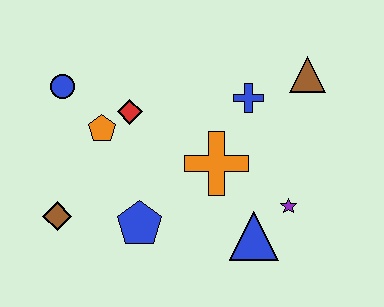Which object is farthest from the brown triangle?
The brown diamond is farthest from the brown triangle.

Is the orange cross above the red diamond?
No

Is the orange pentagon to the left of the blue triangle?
Yes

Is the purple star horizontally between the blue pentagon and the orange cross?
No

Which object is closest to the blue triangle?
The purple star is closest to the blue triangle.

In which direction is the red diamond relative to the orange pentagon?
The red diamond is to the right of the orange pentagon.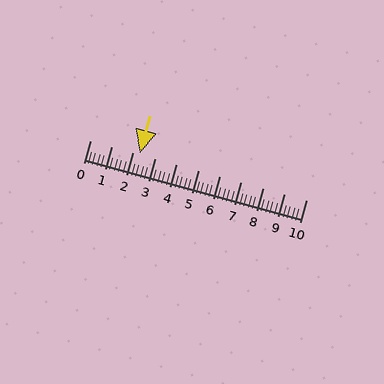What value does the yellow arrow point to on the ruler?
The yellow arrow points to approximately 2.3.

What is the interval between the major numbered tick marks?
The major tick marks are spaced 1 units apart.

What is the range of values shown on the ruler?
The ruler shows values from 0 to 10.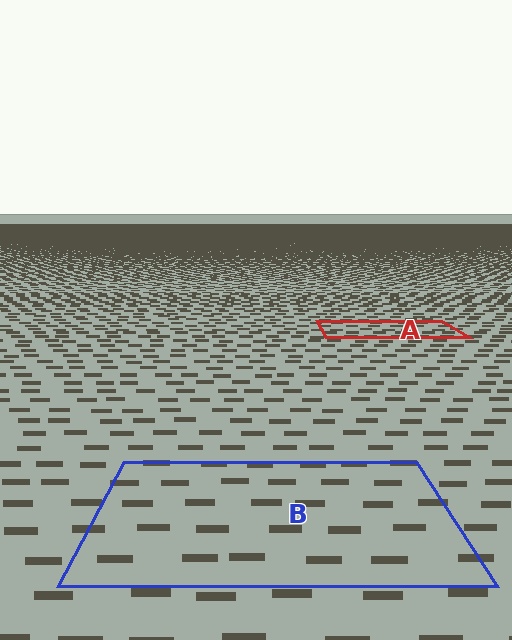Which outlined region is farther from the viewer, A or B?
Region A is farther from the viewer — the texture elements inside it appear smaller and more densely packed.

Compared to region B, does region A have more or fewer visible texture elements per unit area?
Region A has more texture elements per unit area — they are packed more densely because it is farther away.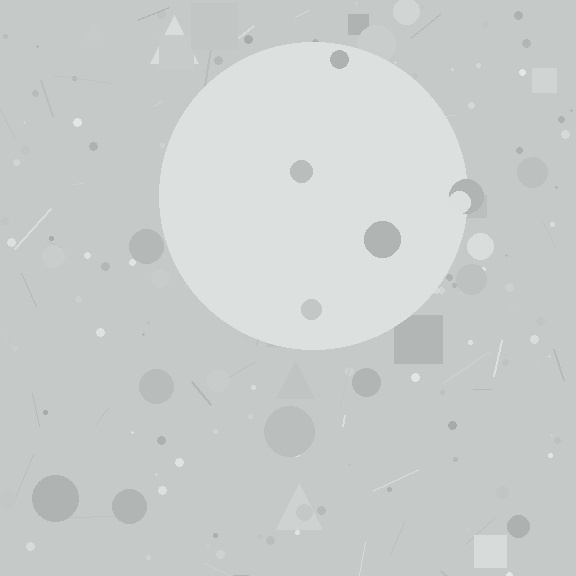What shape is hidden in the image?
A circle is hidden in the image.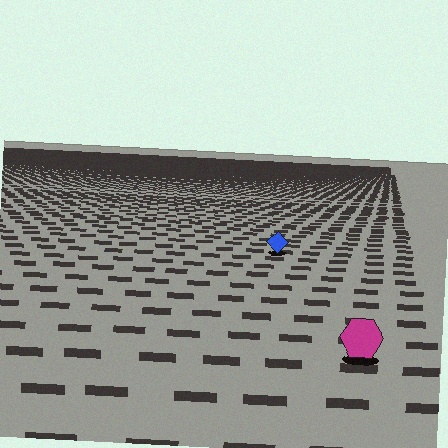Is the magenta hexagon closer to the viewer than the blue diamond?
Yes. The magenta hexagon is closer — you can tell from the texture gradient: the ground texture is coarser near it.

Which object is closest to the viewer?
The magenta hexagon is closest. The texture marks near it are larger and more spread out.